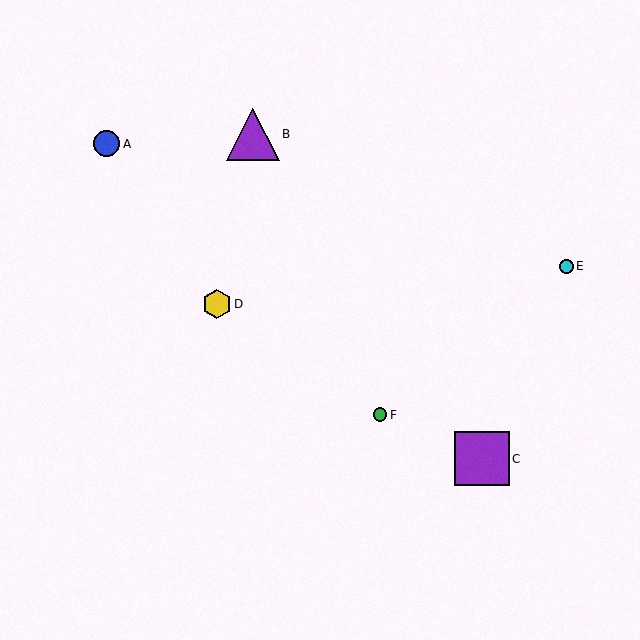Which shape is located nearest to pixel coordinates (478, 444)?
The purple square (labeled C) at (482, 459) is nearest to that location.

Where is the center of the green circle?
The center of the green circle is at (380, 415).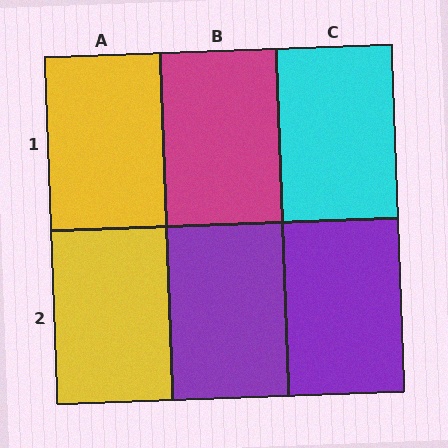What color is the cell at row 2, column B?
Purple.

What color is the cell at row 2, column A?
Yellow.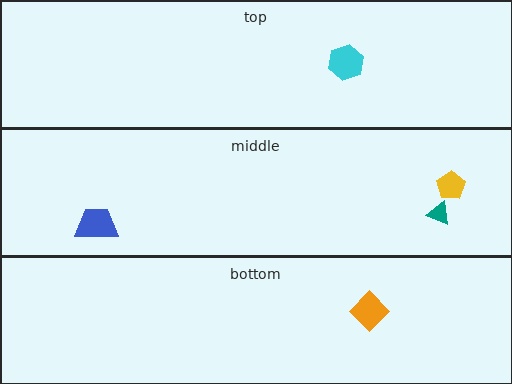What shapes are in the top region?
The cyan hexagon.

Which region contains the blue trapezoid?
The middle region.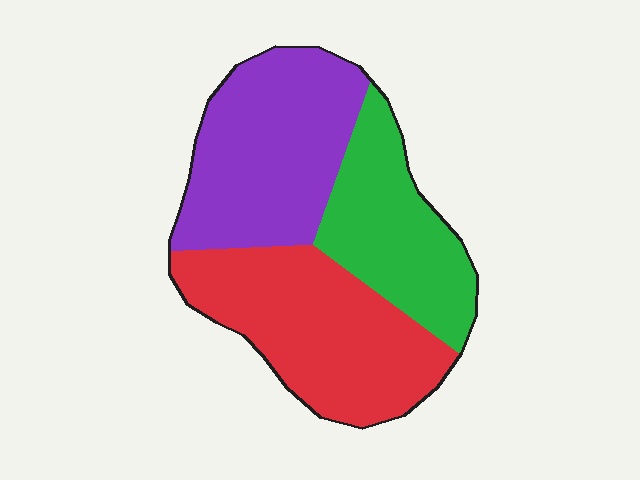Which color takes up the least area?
Green, at roughly 25%.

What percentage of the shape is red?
Red covers 38% of the shape.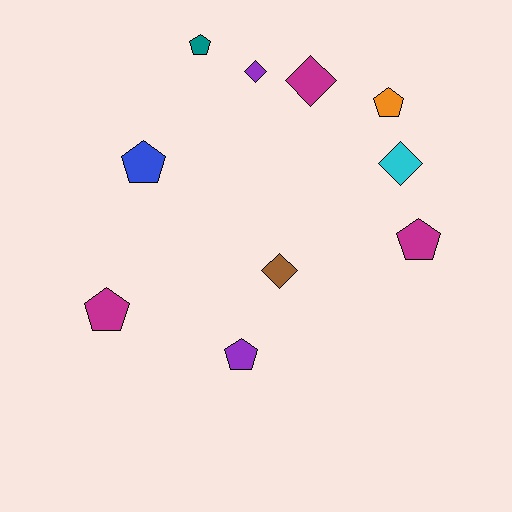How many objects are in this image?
There are 10 objects.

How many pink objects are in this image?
There are no pink objects.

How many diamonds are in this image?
There are 4 diamonds.